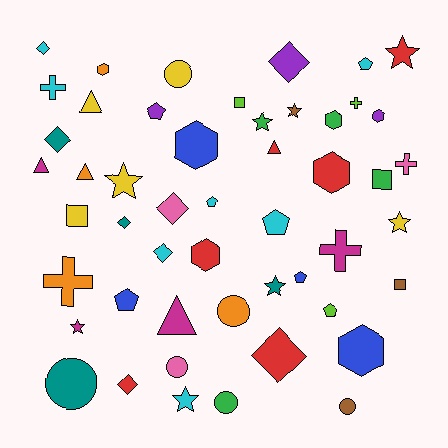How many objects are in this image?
There are 50 objects.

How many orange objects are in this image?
There are 4 orange objects.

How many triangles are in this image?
There are 5 triangles.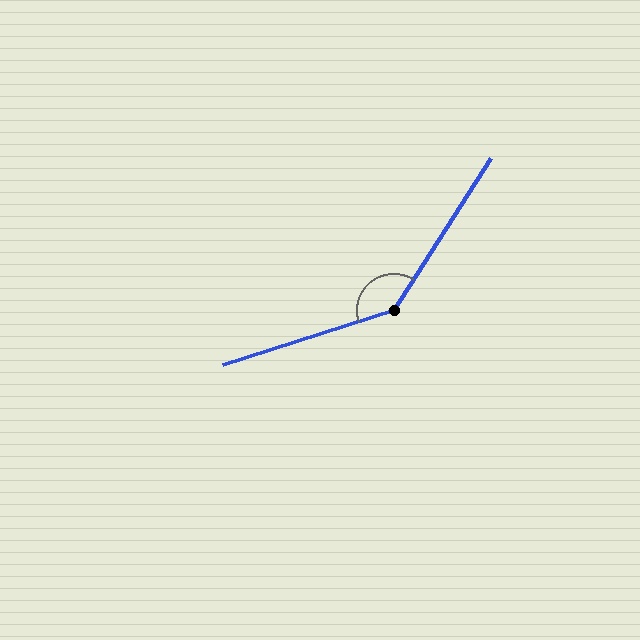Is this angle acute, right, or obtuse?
It is obtuse.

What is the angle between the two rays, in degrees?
Approximately 140 degrees.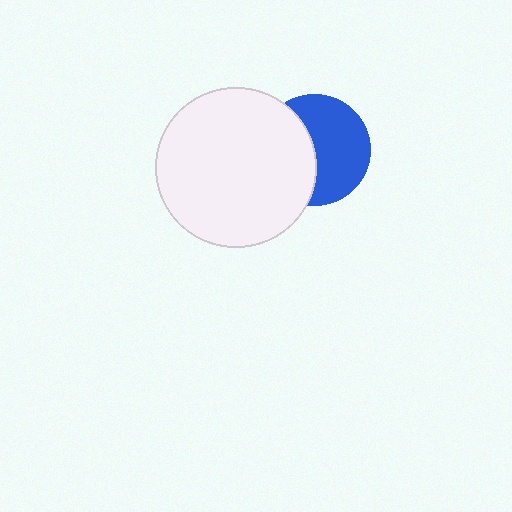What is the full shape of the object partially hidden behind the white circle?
The partially hidden object is a blue circle.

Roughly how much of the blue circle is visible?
About half of it is visible (roughly 57%).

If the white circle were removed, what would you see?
You would see the complete blue circle.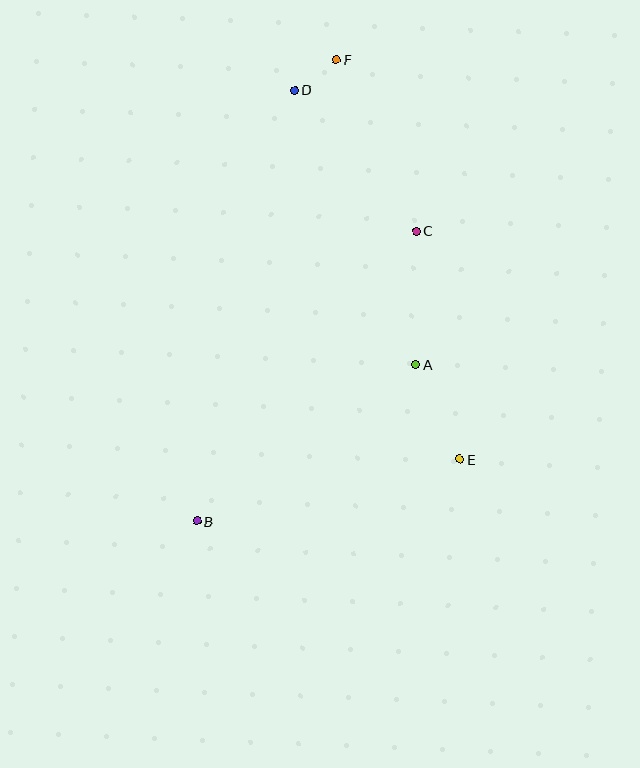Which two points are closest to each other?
Points D and F are closest to each other.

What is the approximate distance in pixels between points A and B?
The distance between A and B is approximately 269 pixels.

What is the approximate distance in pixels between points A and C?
The distance between A and C is approximately 134 pixels.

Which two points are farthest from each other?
Points B and F are farthest from each other.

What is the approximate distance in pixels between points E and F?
The distance between E and F is approximately 418 pixels.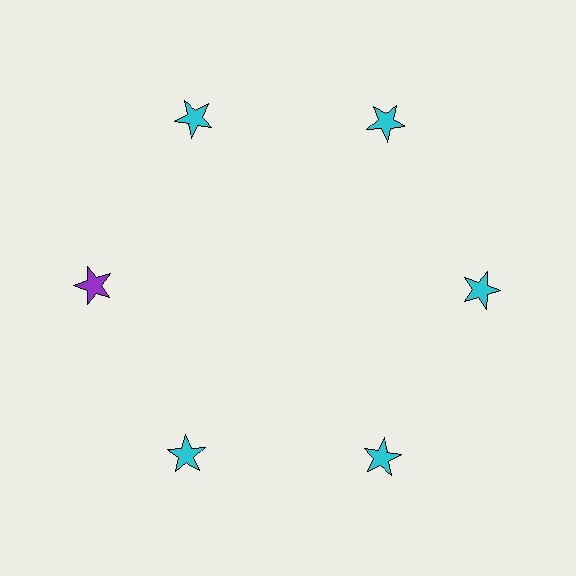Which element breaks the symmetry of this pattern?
The purple star at roughly the 9 o'clock position breaks the symmetry. All other shapes are cyan stars.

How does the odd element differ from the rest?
It has a different color: purple instead of cyan.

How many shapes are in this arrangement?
There are 6 shapes arranged in a ring pattern.